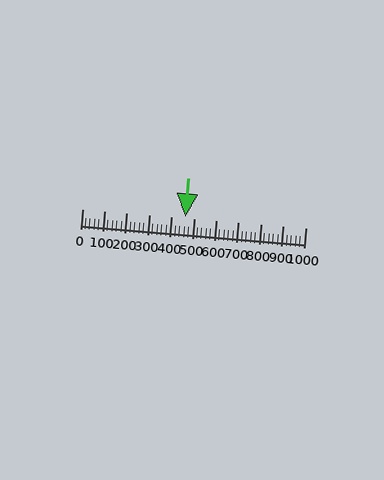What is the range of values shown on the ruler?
The ruler shows values from 0 to 1000.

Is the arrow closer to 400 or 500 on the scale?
The arrow is closer to 500.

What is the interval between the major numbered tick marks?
The major tick marks are spaced 100 units apart.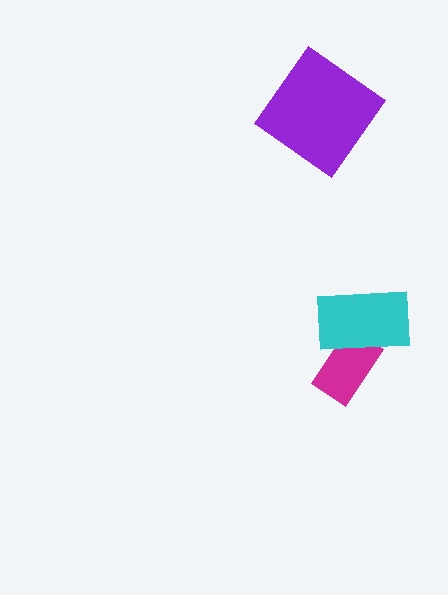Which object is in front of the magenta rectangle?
The cyan rectangle is in front of the magenta rectangle.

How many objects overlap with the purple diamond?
0 objects overlap with the purple diamond.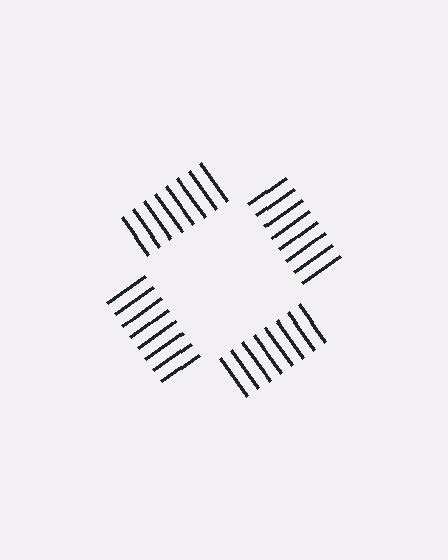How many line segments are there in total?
32 — 8 along each of the 4 edges.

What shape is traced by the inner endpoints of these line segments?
An illusory square — the line segments terminate on its edges but no continuous stroke is drawn.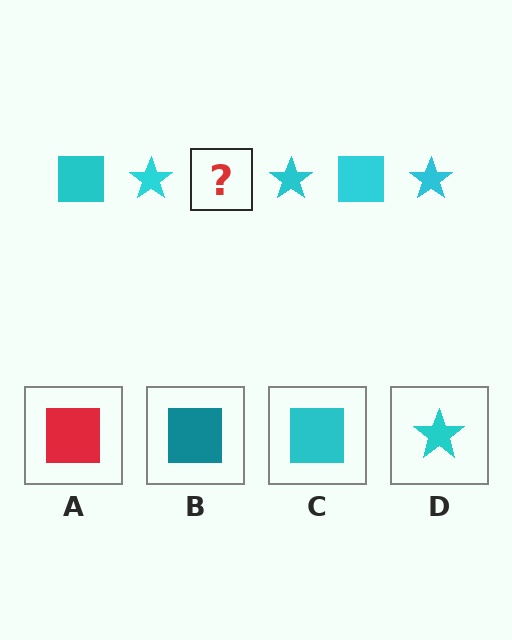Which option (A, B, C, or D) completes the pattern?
C.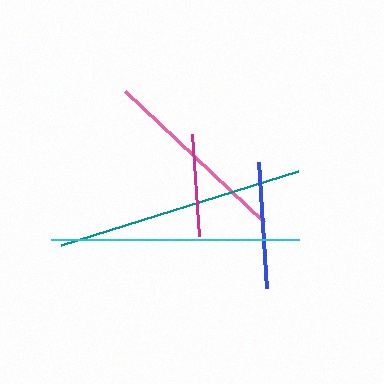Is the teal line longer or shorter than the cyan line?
The teal line is longer than the cyan line.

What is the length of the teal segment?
The teal segment is approximately 248 pixels long.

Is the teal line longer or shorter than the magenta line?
The teal line is longer than the magenta line.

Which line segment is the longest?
The teal line is the longest at approximately 248 pixels.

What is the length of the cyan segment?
The cyan segment is approximately 248 pixels long.